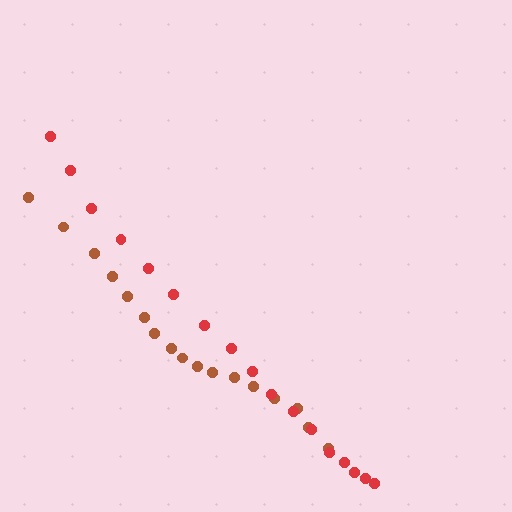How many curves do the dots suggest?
There are 2 distinct paths.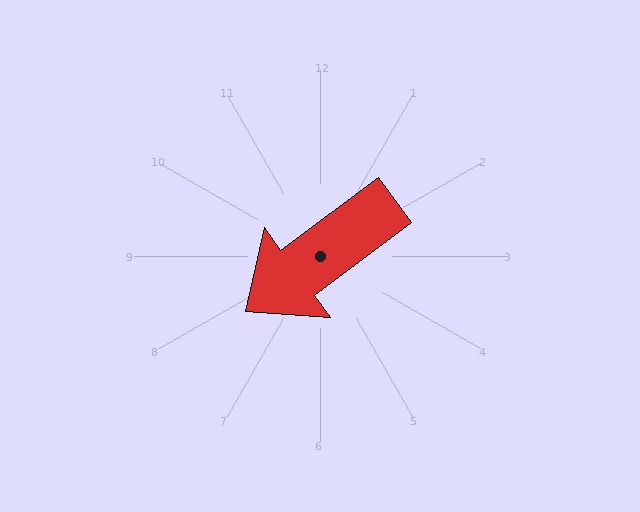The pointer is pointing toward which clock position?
Roughly 8 o'clock.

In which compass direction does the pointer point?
Southwest.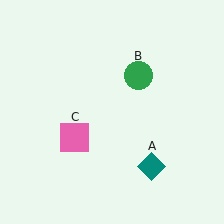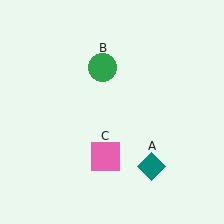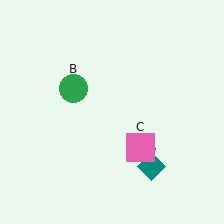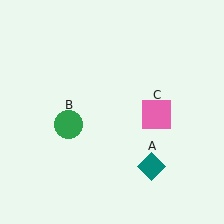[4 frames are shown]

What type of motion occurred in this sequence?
The green circle (object B), pink square (object C) rotated counterclockwise around the center of the scene.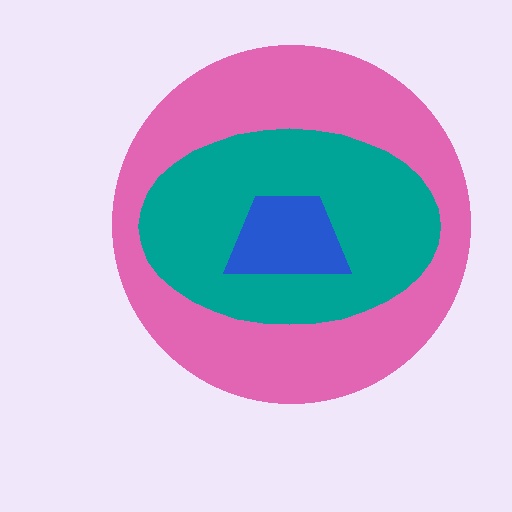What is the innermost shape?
The blue trapezoid.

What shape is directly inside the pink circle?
The teal ellipse.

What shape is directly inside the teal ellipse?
The blue trapezoid.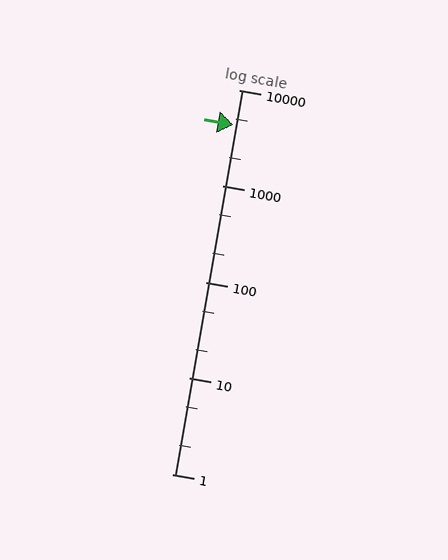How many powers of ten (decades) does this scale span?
The scale spans 4 decades, from 1 to 10000.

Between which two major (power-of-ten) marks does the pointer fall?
The pointer is between 1000 and 10000.